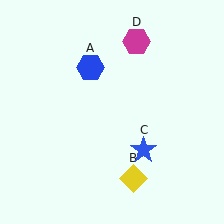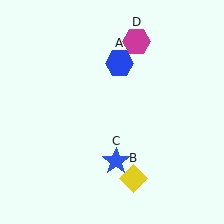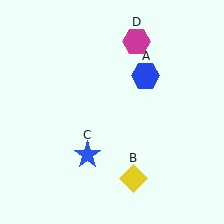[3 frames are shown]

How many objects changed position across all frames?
2 objects changed position: blue hexagon (object A), blue star (object C).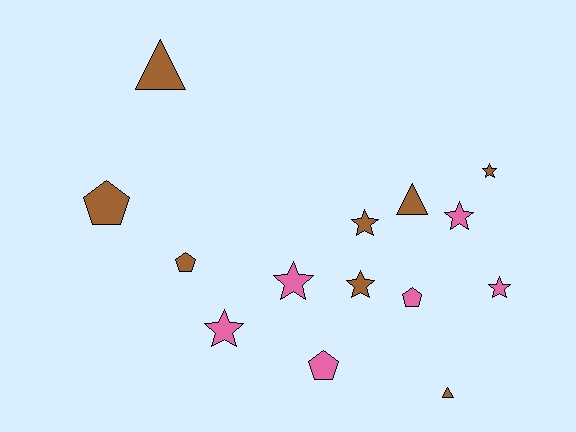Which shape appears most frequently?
Star, with 7 objects.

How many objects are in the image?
There are 14 objects.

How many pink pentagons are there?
There are 2 pink pentagons.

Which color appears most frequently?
Brown, with 8 objects.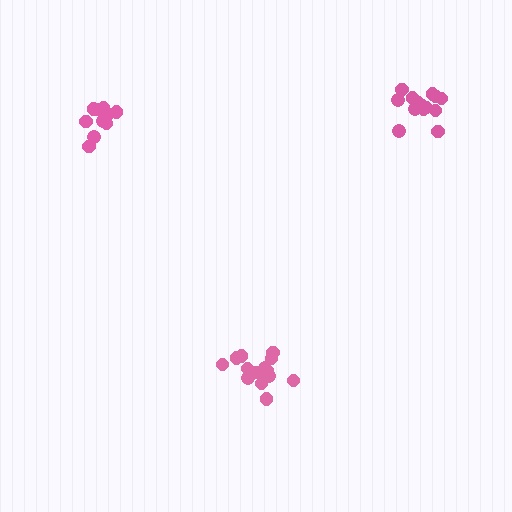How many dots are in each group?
Group 1: 10 dots, Group 2: 15 dots, Group 3: 15 dots (40 total).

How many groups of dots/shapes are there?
There are 3 groups.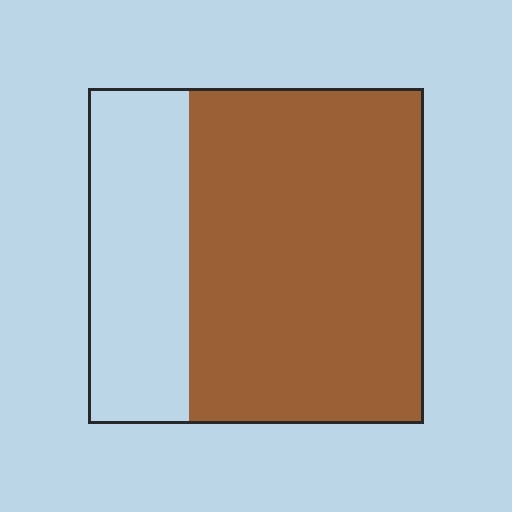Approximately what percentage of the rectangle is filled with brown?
Approximately 70%.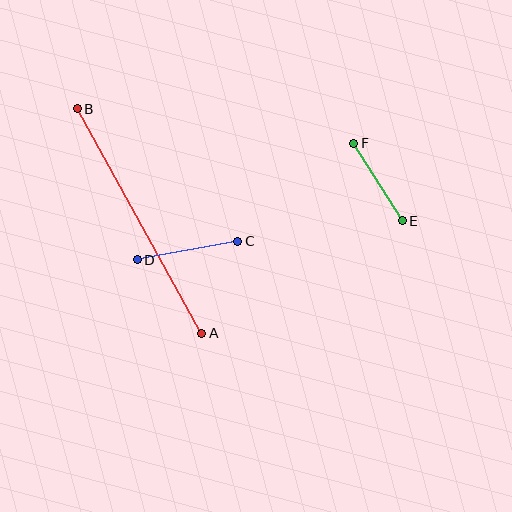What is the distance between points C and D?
The distance is approximately 102 pixels.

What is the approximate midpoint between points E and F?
The midpoint is at approximately (378, 182) pixels.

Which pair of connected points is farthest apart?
Points A and B are farthest apart.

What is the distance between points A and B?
The distance is approximately 257 pixels.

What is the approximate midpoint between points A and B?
The midpoint is at approximately (140, 221) pixels.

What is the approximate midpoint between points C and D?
The midpoint is at approximately (188, 251) pixels.